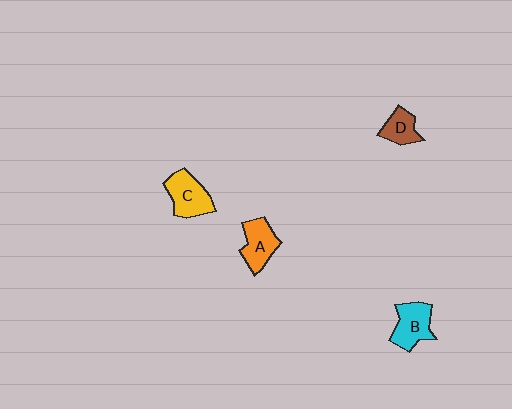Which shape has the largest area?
Shape C (yellow).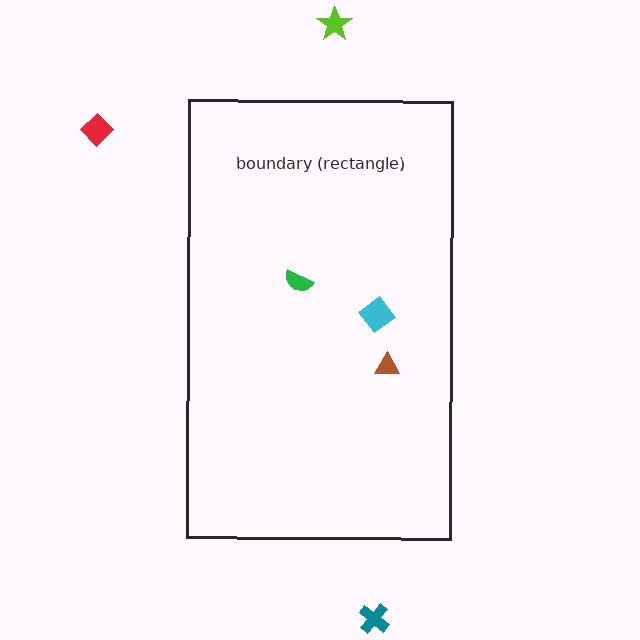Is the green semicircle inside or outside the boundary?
Inside.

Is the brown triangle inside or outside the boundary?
Inside.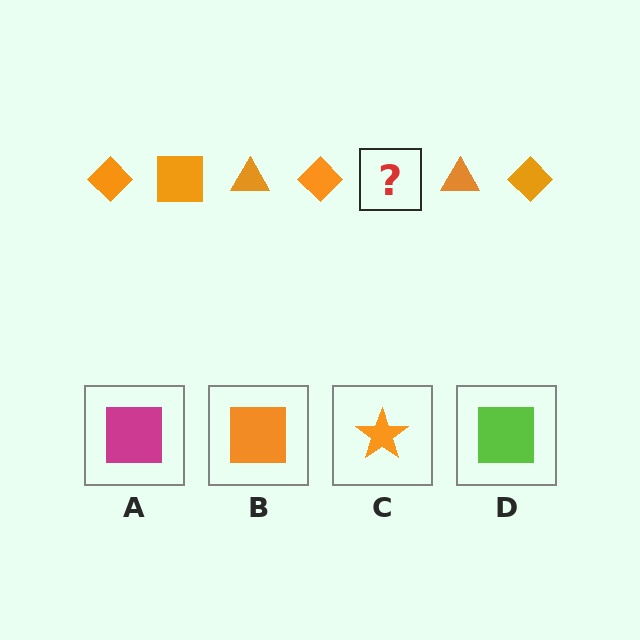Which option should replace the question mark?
Option B.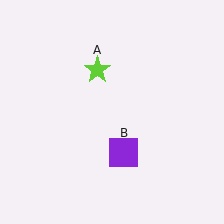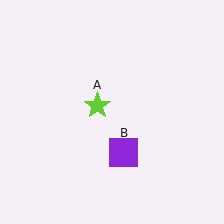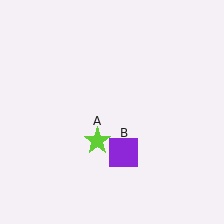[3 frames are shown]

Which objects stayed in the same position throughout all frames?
Purple square (object B) remained stationary.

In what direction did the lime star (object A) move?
The lime star (object A) moved down.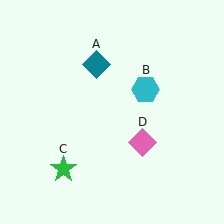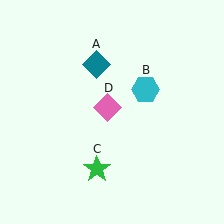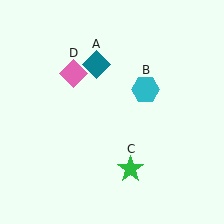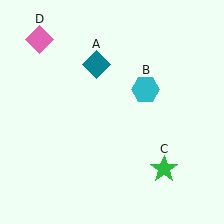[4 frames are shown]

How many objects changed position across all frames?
2 objects changed position: green star (object C), pink diamond (object D).